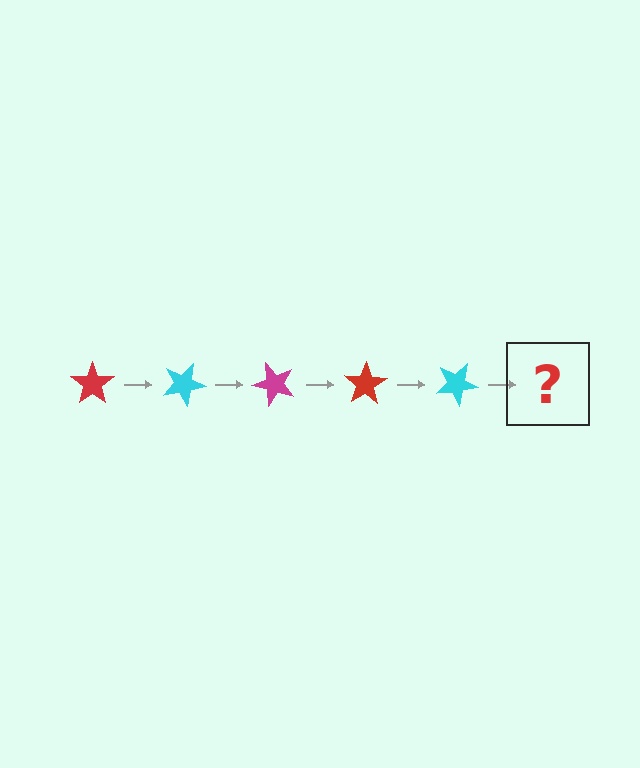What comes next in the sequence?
The next element should be a magenta star, rotated 125 degrees from the start.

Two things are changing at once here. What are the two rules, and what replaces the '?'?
The two rules are that it rotates 25 degrees each step and the color cycles through red, cyan, and magenta. The '?' should be a magenta star, rotated 125 degrees from the start.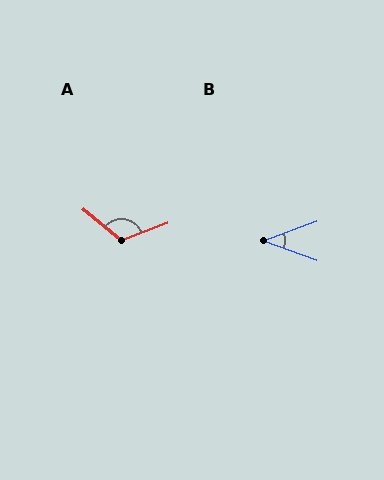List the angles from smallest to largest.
B (40°), A (120°).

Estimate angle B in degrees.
Approximately 40 degrees.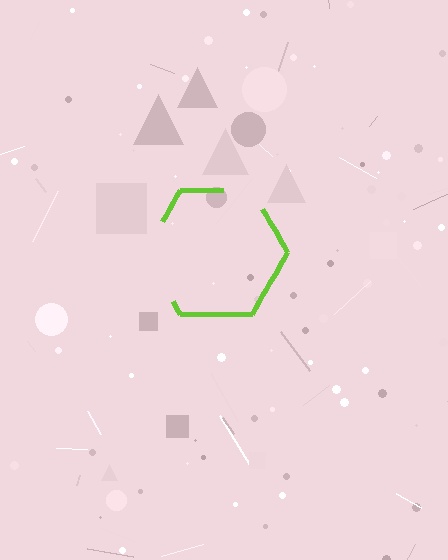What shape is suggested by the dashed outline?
The dashed outline suggests a hexagon.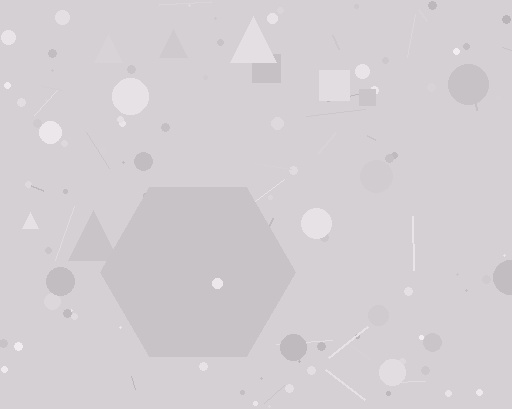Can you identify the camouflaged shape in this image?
The camouflaged shape is a hexagon.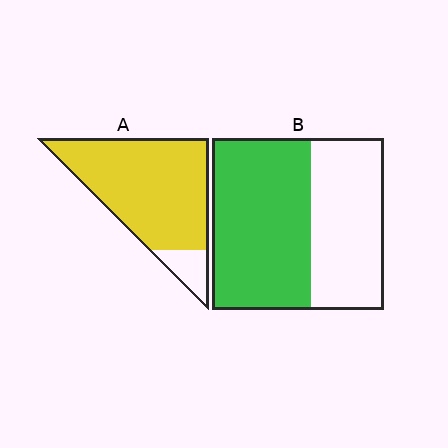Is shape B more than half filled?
Yes.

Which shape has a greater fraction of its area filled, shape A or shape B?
Shape A.